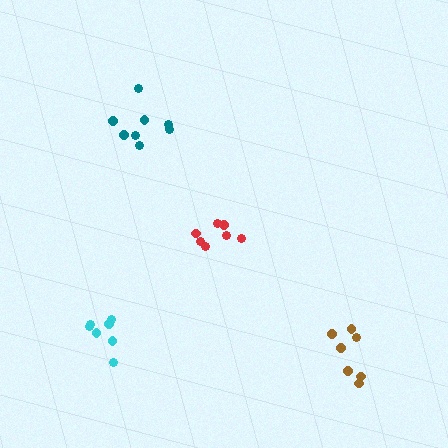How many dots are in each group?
Group 1: 7 dots, Group 2: 7 dots, Group 3: 8 dots, Group 4: 7 dots (29 total).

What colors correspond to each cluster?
The clusters are colored: brown, cyan, teal, red.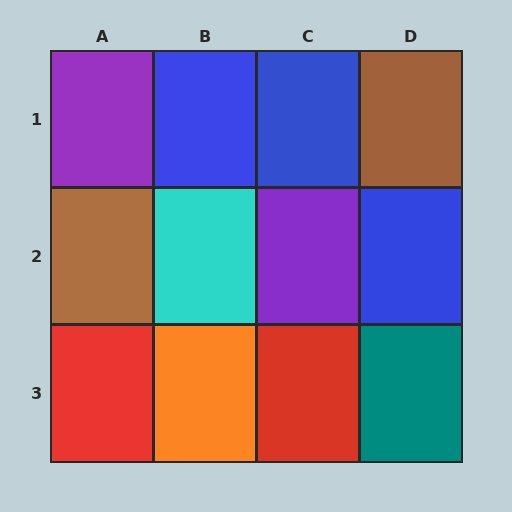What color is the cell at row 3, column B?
Orange.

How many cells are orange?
1 cell is orange.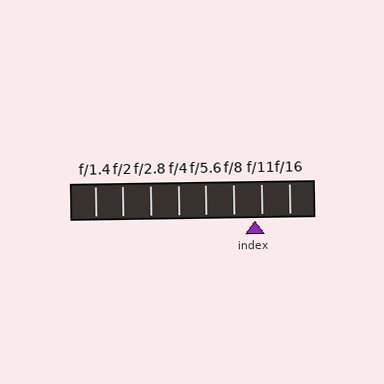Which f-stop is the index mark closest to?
The index mark is closest to f/11.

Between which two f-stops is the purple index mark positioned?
The index mark is between f/8 and f/11.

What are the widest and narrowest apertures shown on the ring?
The widest aperture shown is f/1.4 and the narrowest is f/16.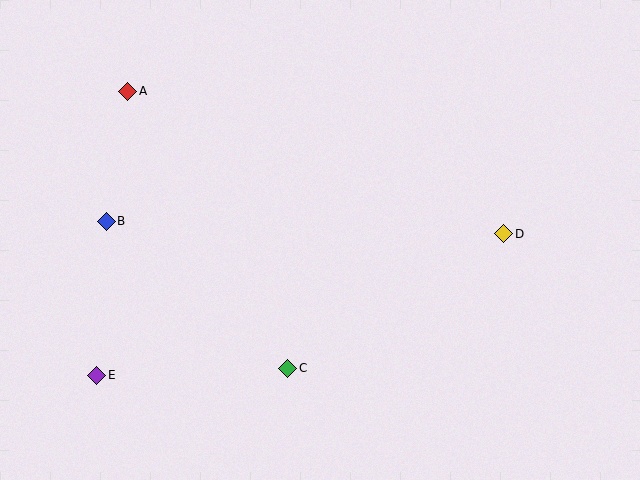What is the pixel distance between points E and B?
The distance between E and B is 155 pixels.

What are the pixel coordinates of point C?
Point C is at (288, 368).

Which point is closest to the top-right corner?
Point D is closest to the top-right corner.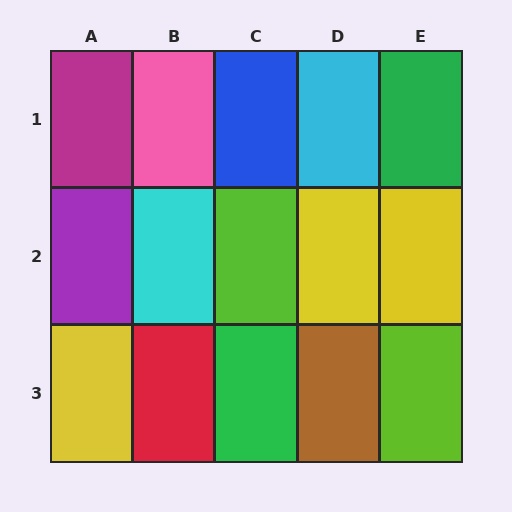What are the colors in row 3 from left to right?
Yellow, red, green, brown, lime.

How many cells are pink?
1 cell is pink.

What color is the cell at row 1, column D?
Cyan.